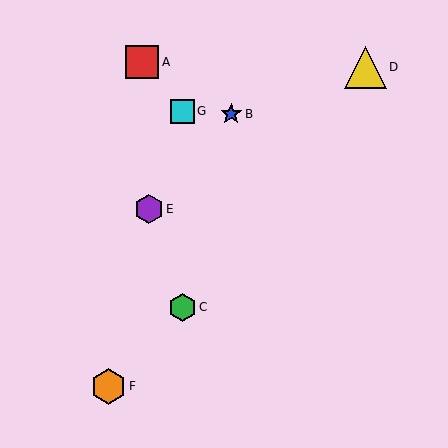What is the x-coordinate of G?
Object G is at x≈182.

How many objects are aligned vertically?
2 objects (C, G) are aligned vertically.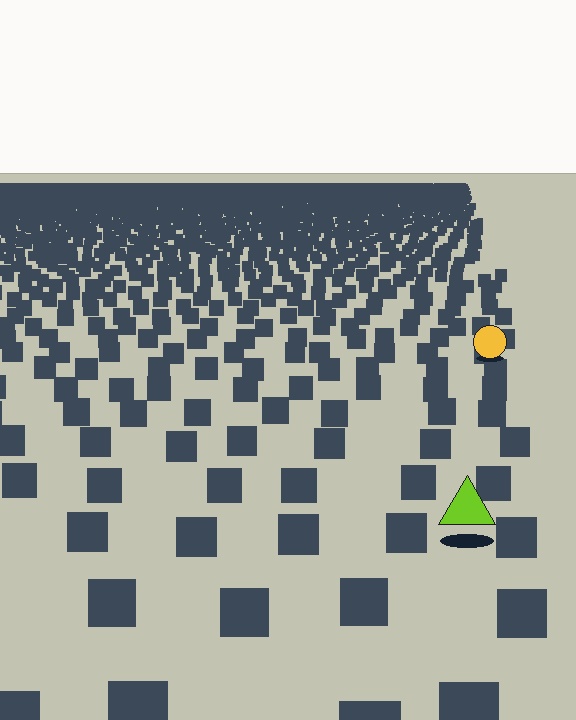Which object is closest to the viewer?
The lime triangle is closest. The texture marks near it are larger and more spread out.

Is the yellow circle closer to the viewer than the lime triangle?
No. The lime triangle is closer — you can tell from the texture gradient: the ground texture is coarser near it.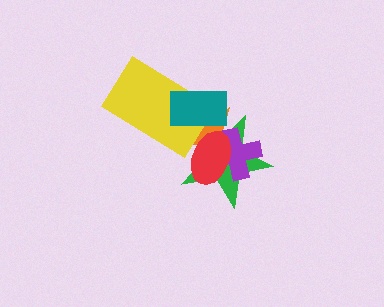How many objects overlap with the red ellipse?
3 objects overlap with the red ellipse.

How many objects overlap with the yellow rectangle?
3 objects overlap with the yellow rectangle.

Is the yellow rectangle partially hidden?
Yes, it is partially covered by another shape.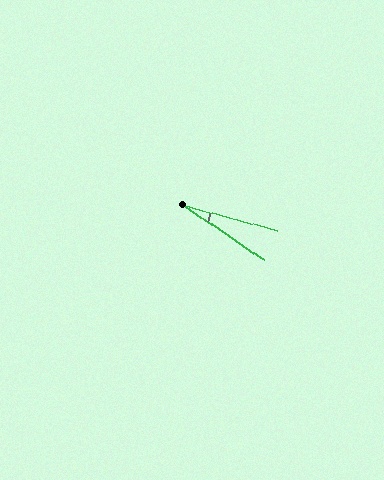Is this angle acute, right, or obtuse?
It is acute.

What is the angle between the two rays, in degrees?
Approximately 19 degrees.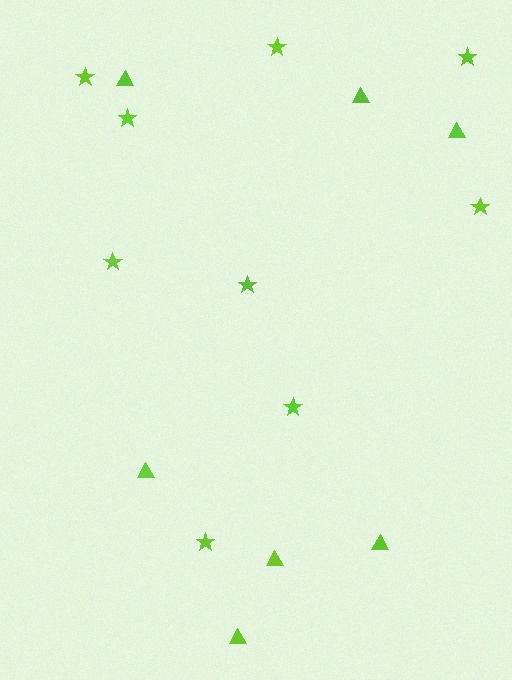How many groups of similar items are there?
There are 2 groups: one group of stars (9) and one group of triangles (7).